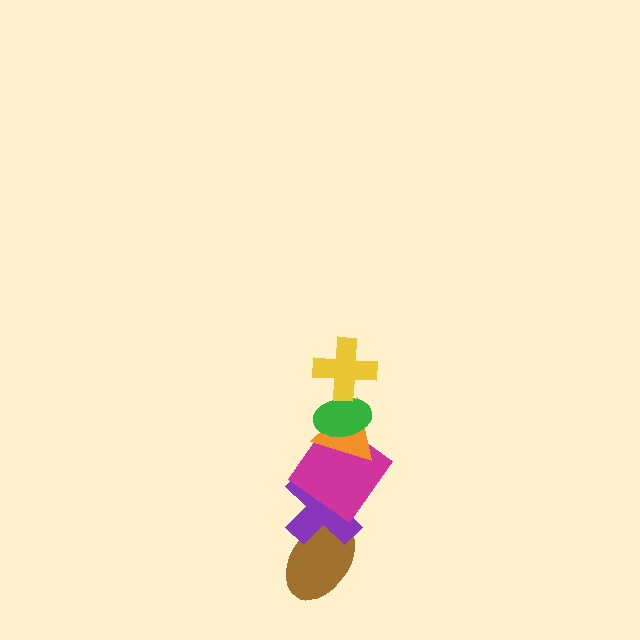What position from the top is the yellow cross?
The yellow cross is 1st from the top.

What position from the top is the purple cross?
The purple cross is 5th from the top.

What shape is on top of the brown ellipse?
The purple cross is on top of the brown ellipse.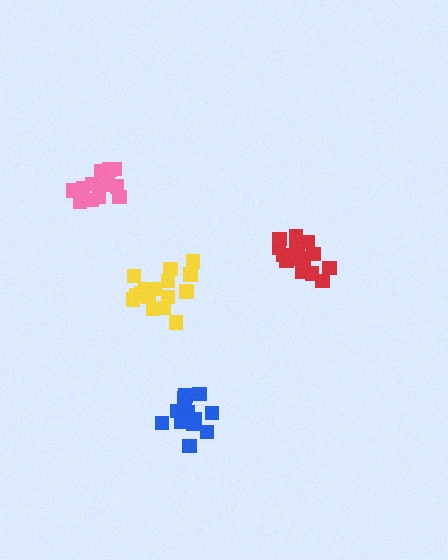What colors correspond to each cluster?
The clusters are colored: red, yellow, blue, pink.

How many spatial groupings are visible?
There are 4 spatial groupings.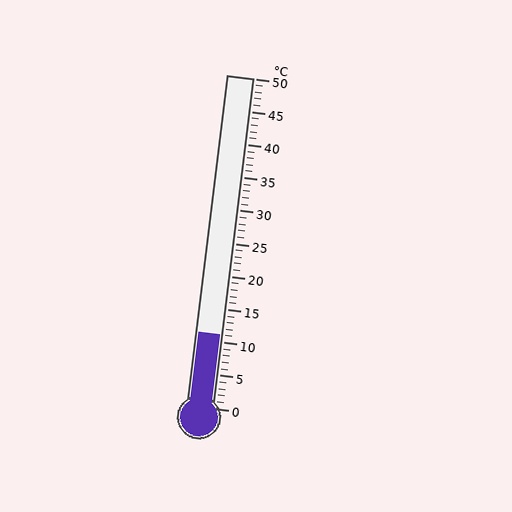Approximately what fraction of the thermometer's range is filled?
The thermometer is filled to approximately 20% of its range.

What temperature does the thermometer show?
The thermometer shows approximately 11°C.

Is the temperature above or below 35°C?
The temperature is below 35°C.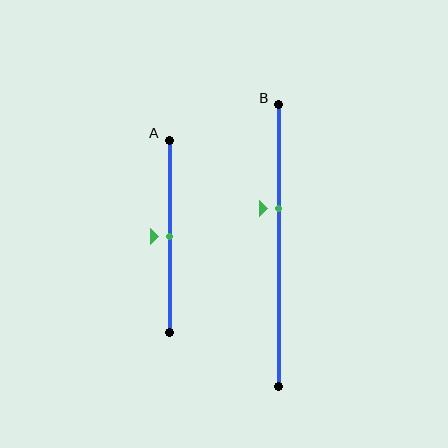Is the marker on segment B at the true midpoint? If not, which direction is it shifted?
No, the marker on segment B is shifted upward by about 13% of the segment length.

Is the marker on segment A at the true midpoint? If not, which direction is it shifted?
Yes, the marker on segment A is at the true midpoint.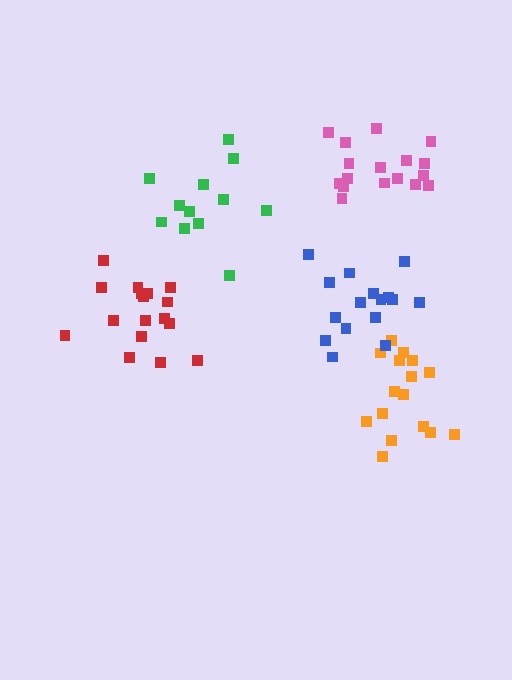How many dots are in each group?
Group 1: 16 dots, Group 2: 17 dots, Group 3: 17 dots, Group 4: 16 dots, Group 5: 12 dots (78 total).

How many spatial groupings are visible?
There are 5 spatial groupings.